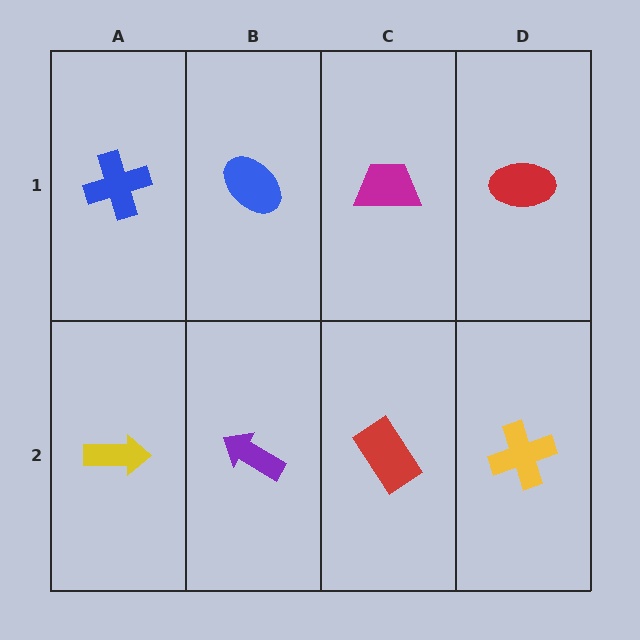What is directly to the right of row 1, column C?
A red ellipse.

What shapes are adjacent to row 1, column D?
A yellow cross (row 2, column D), a magenta trapezoid (row 1, column C).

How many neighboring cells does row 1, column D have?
2.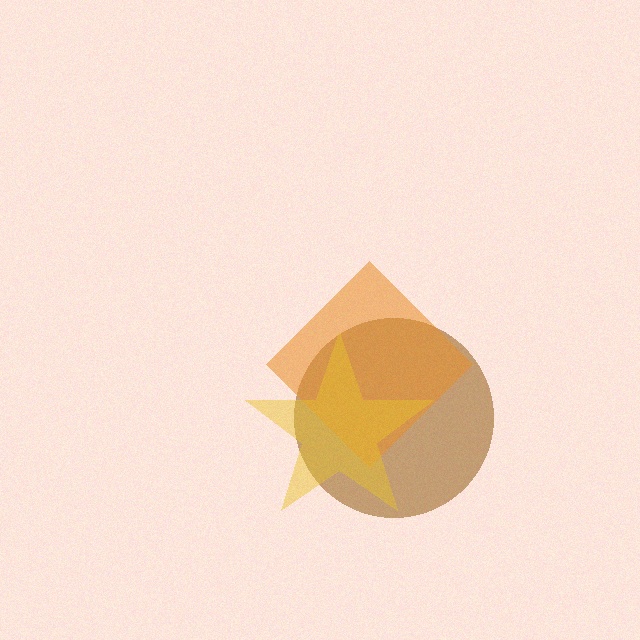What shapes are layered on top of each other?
The layered shapes are: a brown circle, an orange diamond, a yellow star.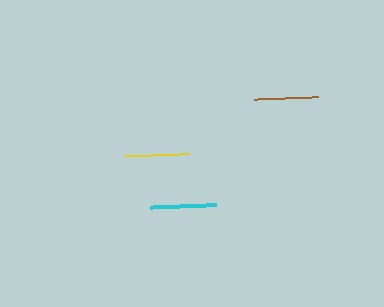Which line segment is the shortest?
The brown line is the shortest at approximately 64 pixels.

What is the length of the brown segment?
The brown segment is approximately 64 pixels long.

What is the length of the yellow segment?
The yellow segment is approximately 65 pixels long.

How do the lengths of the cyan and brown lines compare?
The cyan and brown lines are approximately the same length.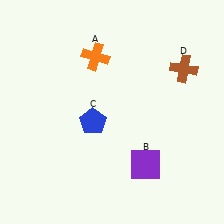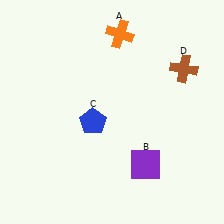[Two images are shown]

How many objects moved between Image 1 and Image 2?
1 object moved between the two images.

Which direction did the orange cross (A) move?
The orange cross (A) moved right.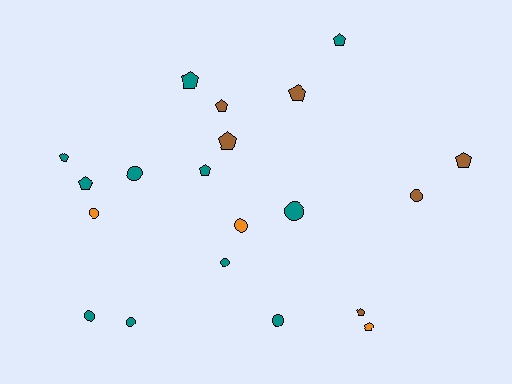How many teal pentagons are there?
There are 5 teal pentagons.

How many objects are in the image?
There are 20 objects.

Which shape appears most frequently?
Pentagon, with 11 objects.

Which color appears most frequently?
Teal, with 11 objects.